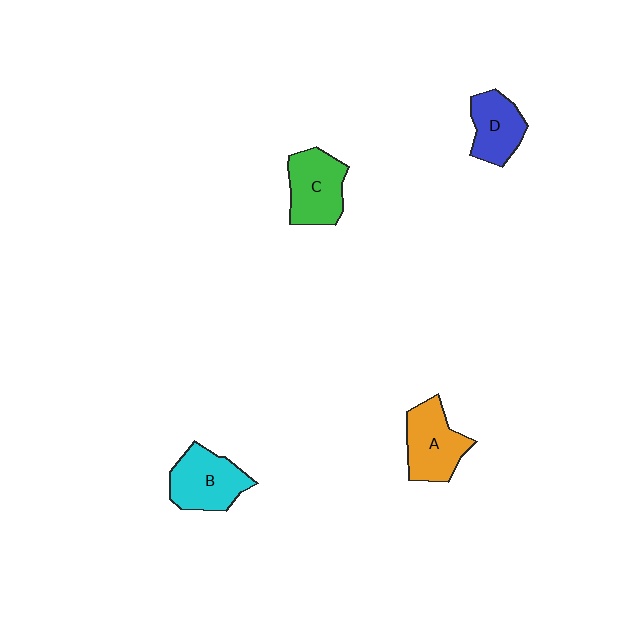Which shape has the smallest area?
Shape D (blue).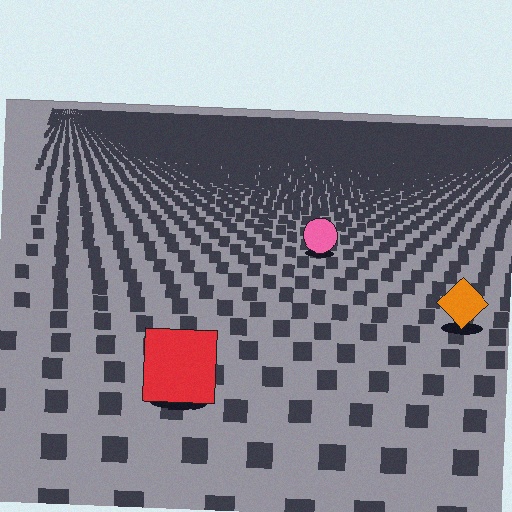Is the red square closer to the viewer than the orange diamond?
Yes. The red square is closer — you can tell from the texture gradient: the ground texture is coarser near it.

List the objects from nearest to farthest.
From nearest to farthest: the red square, the orange diamond, the pink circle.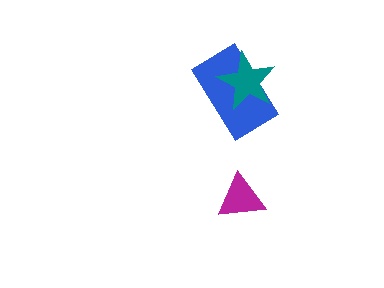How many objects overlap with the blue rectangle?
1 object overlaps with the blue rectangle.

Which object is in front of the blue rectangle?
The teal star is in front of the blue rectangle.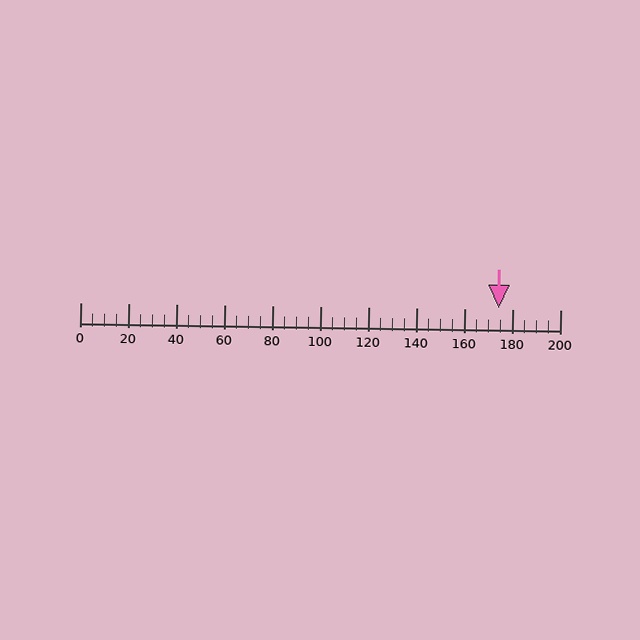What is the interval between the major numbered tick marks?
The major tick marks are spaced 20 units apart.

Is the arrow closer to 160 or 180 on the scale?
The arrow is closer to 180.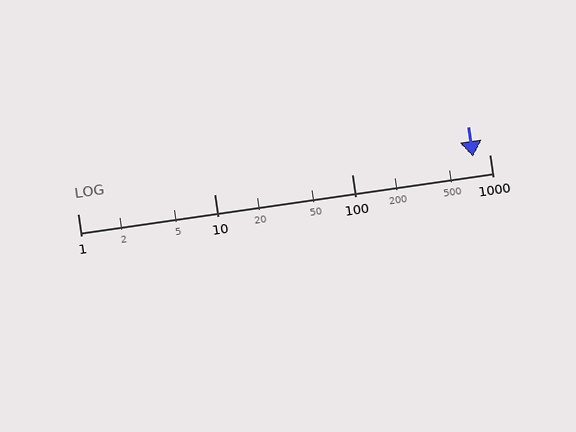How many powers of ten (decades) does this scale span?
The scale spans 3 decades, from 1 to 1000.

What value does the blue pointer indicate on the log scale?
The pointer indicates approximately 760.